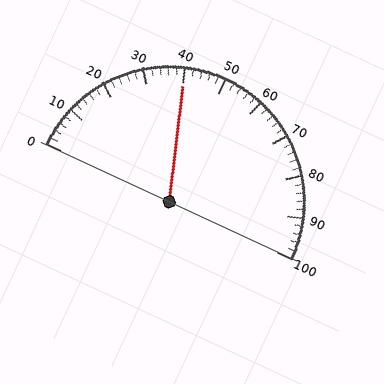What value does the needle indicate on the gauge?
The needle indicates approximately 40.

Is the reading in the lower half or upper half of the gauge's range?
The reading is in the lower half of the range (0 to 100).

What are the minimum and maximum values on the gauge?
The gauge ranges from 0 to 100.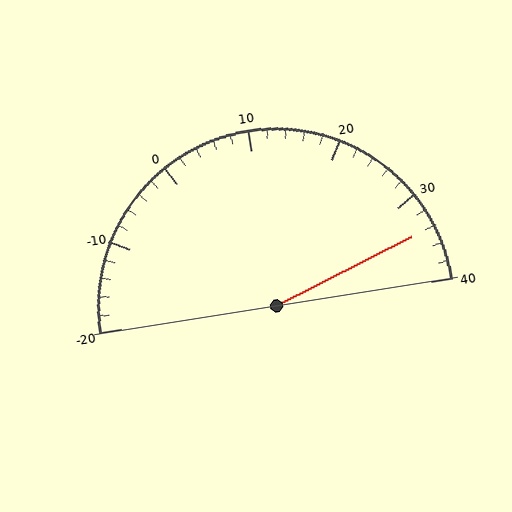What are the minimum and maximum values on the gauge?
The gauge ranges from -20 to 40.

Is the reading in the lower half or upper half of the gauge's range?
The reading is in the upper half of the range (-20 to 40).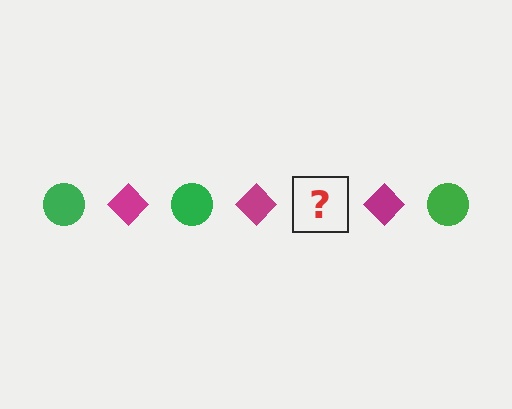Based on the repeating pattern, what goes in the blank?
The blank should be a green circle.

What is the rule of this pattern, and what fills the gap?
The rule is that the pattern alternates between green circle and magenta diamond. The gap should be filled with a green circle.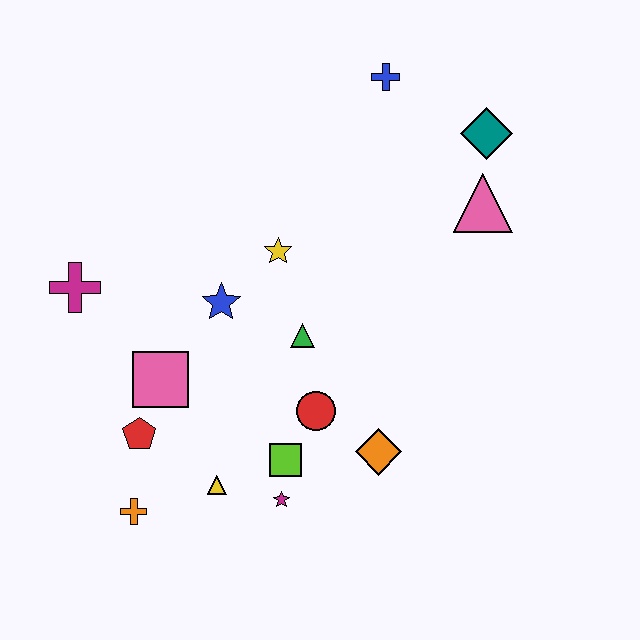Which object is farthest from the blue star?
The teal diamond is farthest from the blue star.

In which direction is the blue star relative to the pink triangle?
The blue star is to the left of the pink triangle.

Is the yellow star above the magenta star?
Yes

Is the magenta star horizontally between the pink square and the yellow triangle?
No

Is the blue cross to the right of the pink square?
Yes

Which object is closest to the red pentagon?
The pink square is closest to the red pentagon.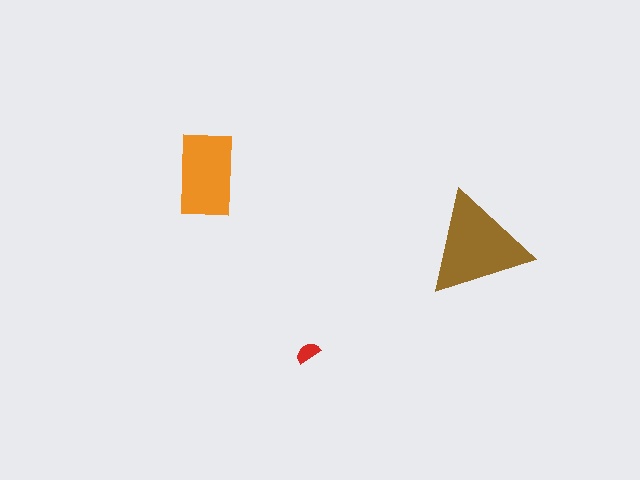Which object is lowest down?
The red semicircle is bottommost.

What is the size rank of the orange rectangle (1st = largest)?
2nd.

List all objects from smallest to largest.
The red semicircle, the orange rectangle, the brown triangle.